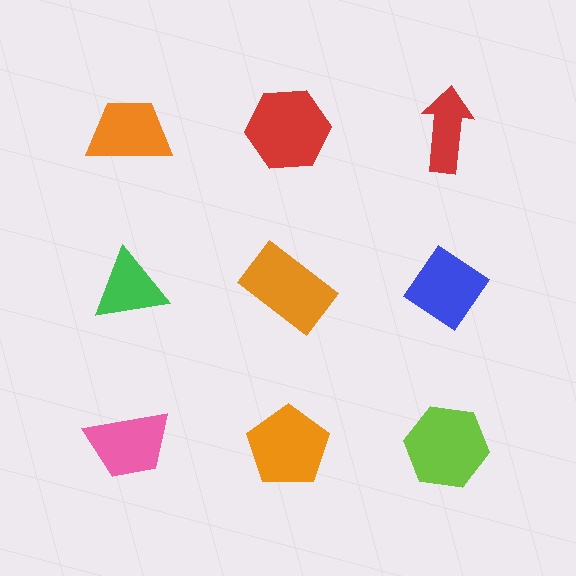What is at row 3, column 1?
A pink trapezoid.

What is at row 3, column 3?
A lime hexagon.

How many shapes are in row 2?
3 shapes.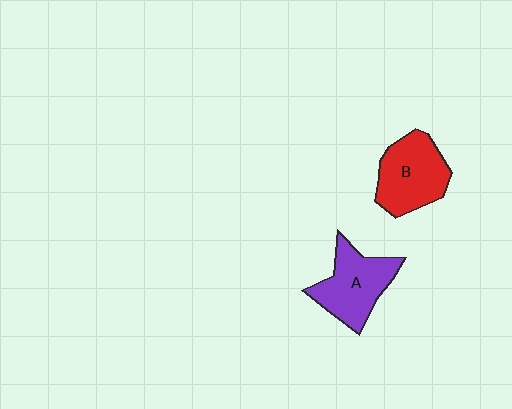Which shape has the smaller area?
Shape A (purple).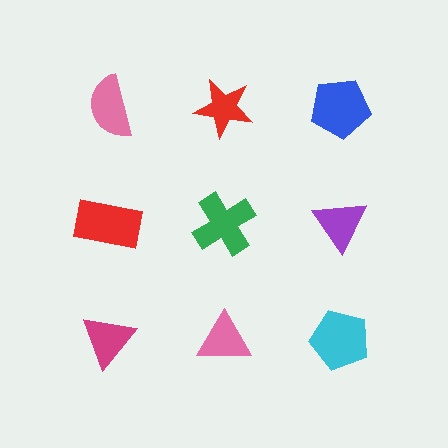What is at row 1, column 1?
A pink semicircle.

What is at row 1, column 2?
A red star.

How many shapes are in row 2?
3 shapes.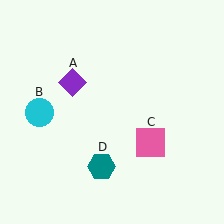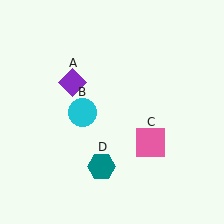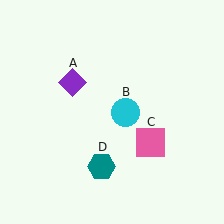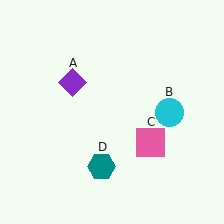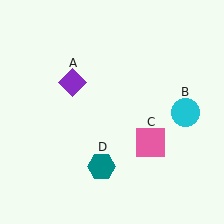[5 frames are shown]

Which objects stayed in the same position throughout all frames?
Purple diamond (object A) and pink square (object C) and teal hexagon (object D) remained stationary.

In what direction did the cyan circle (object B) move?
The cyan circle (object B) moved right.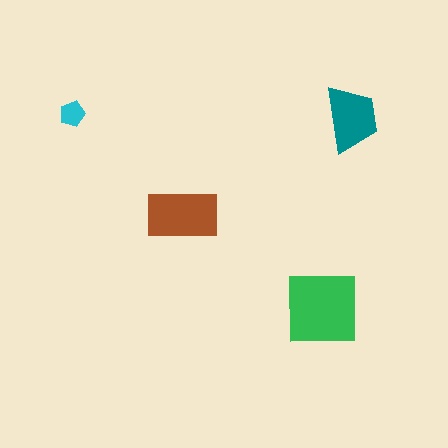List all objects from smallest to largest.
The cyan pentagon, the teal trapezoid, the brown rectangle, the green square.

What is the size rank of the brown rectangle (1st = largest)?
2nd.